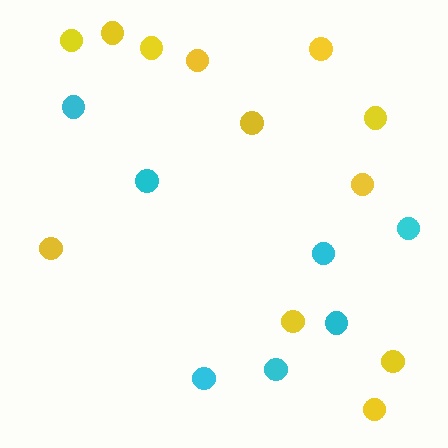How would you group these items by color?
There are 2 groups: one group of yellow circles (12) and one group of cyan circles (7).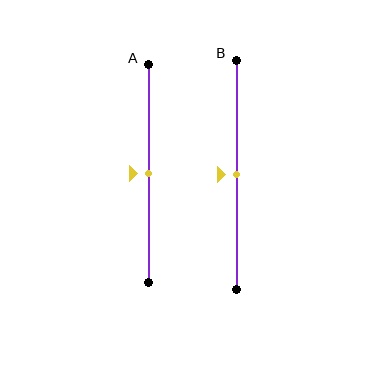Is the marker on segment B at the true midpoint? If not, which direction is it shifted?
Yes, the marker on segment B is at the true midpoint.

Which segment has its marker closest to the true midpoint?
Segment A has its marker closest to the true midpoint.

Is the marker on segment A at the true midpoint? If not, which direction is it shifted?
Yes, the marker on segment A is at the true midpoint.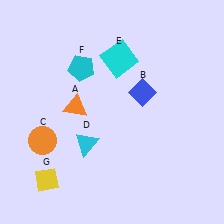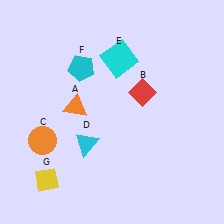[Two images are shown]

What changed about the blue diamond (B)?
In Image 1, B is blue. In Image 2, it changed to red.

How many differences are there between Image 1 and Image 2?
There is 1 difference between the two images.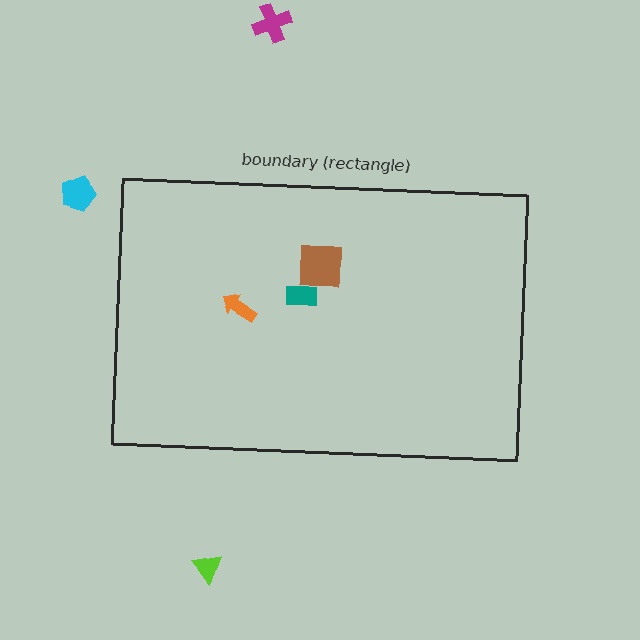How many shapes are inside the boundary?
3 inside, 3 outside.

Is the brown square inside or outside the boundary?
Inside.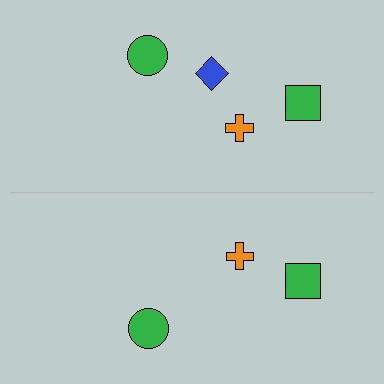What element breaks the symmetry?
A blue diamond is missing from the bottom side.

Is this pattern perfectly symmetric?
No, the pattern is not perfectly symmetric. A blue diamond is missing from the bottom side.